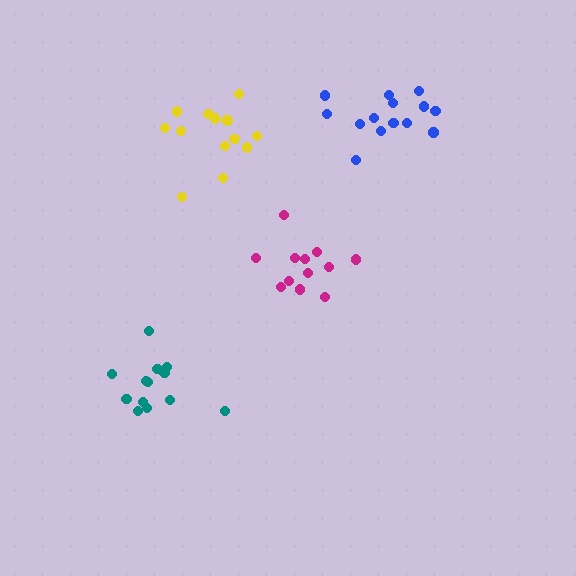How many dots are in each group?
Group 1: 14 dots, Group 2: 12 dots, Group 3: 13 dots, Group 4: 14 dots (53 total).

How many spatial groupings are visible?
There are 4 spatial groupings.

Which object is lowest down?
The teal cluster is bottommost.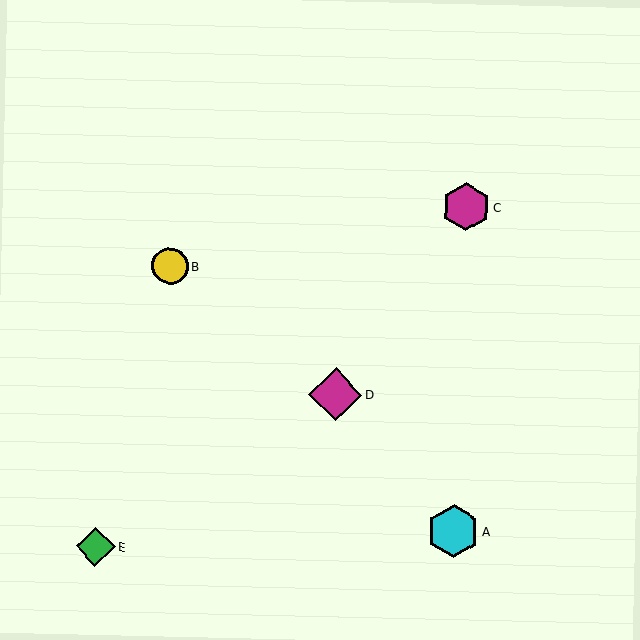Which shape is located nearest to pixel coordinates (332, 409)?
The magenta diamond (labeled D) at (335, 395) is nearest to that location.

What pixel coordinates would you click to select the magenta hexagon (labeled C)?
Click at (466, 207) to select the magenta hexagon C.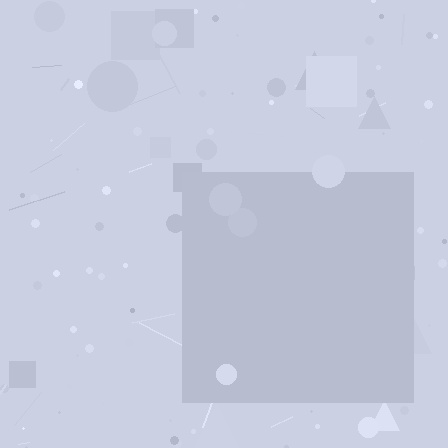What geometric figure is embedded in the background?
A square is embedded in the background.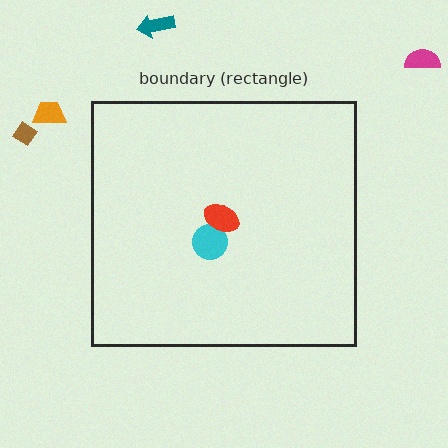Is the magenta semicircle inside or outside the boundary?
Outside.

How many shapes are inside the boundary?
2 inside, 4 outside.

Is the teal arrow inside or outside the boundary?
Outside.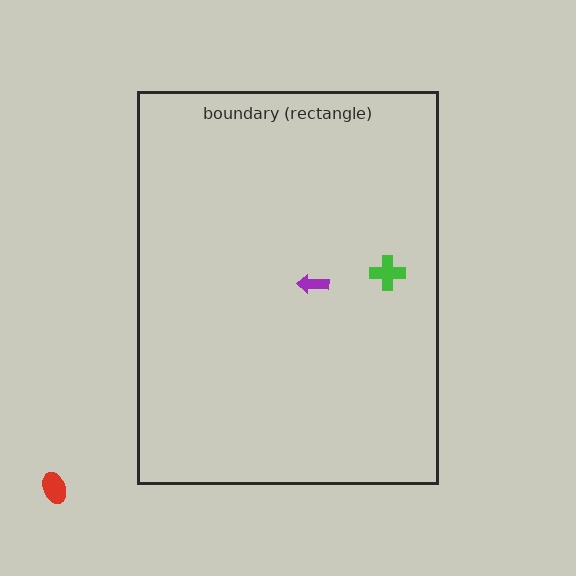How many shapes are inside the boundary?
2 inside, 1 outside.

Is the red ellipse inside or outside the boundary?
Outside.